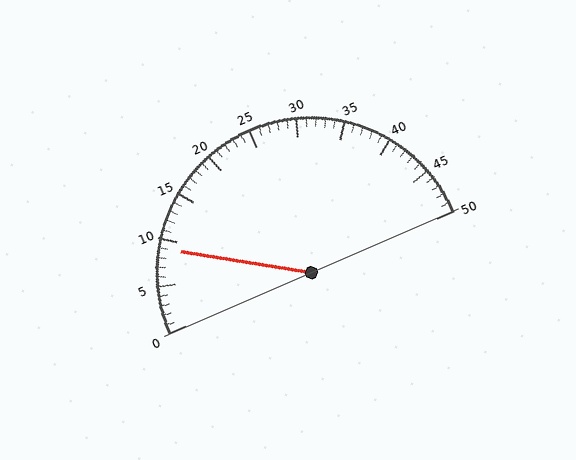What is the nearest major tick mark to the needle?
The nearest major tick mark is 10.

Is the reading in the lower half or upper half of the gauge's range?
The reading is in the lower half of the range (0 to 50).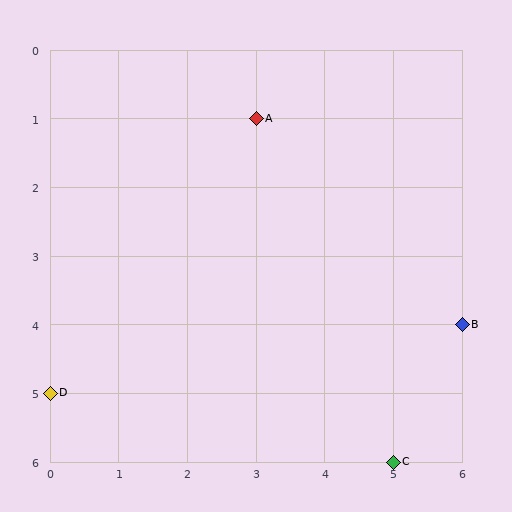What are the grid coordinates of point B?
Point B is at grid coordinates (6, 4).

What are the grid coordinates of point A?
Point A is at grid coordinates (3, 1).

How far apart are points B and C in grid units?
Points B and C are 1 column and 2 rows apart (about 2.2 grid units diagonally).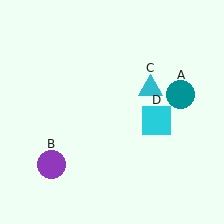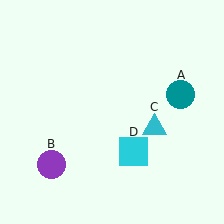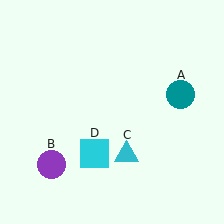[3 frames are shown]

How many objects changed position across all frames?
2 objects changed position: cyan triangle (object C), cyan square (object D).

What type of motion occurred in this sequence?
The cyan triangle (object C), cyan square (object D) rotated clockwise around the center of the scene.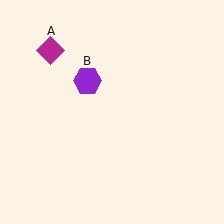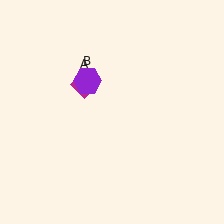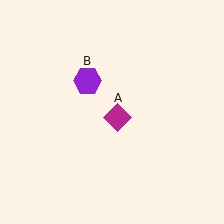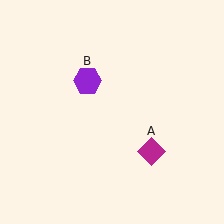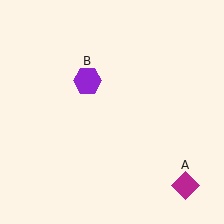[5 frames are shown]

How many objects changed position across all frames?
1 object changed position: magenta diamond (object A).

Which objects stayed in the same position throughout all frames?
Purple hexagon (object B) remained stationary.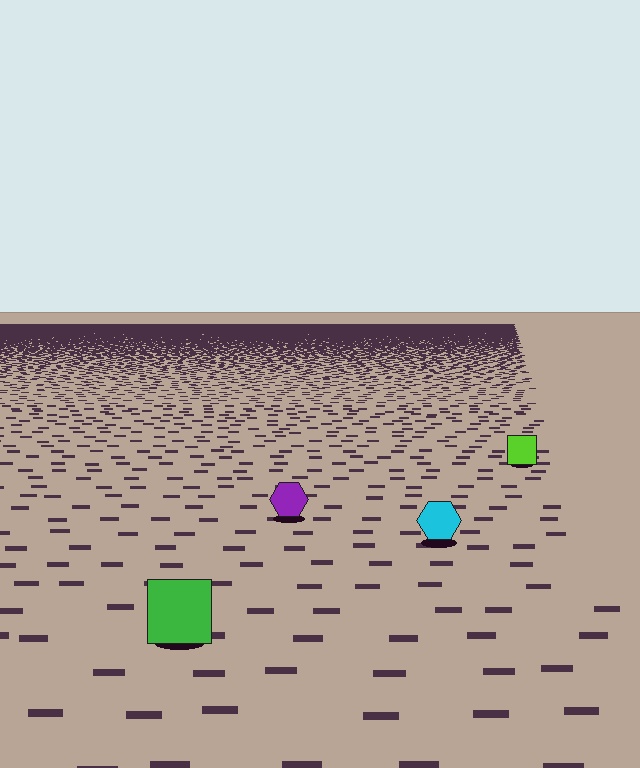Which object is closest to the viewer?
The green square is closest. The texture marks near it are larger and more spread out.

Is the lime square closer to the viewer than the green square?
No. The green square is closer — you can tell from the texture gradient: the ground texture is coarser near it.